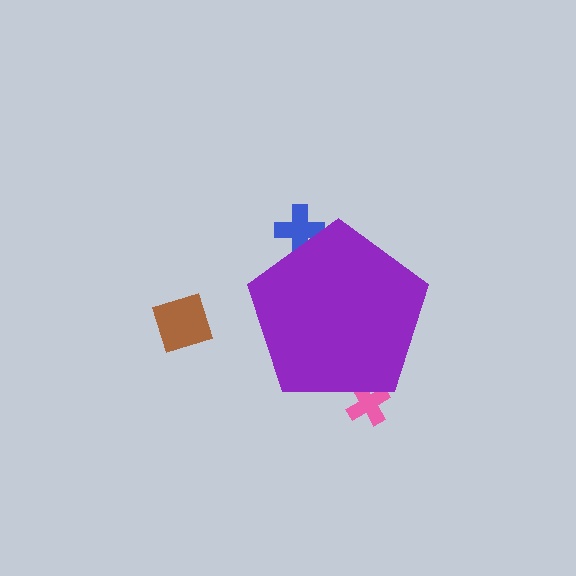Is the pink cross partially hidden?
Yes, the pink cross is partially hidden behind the purple pentagon.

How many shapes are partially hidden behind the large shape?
2 shapes are partially hidden.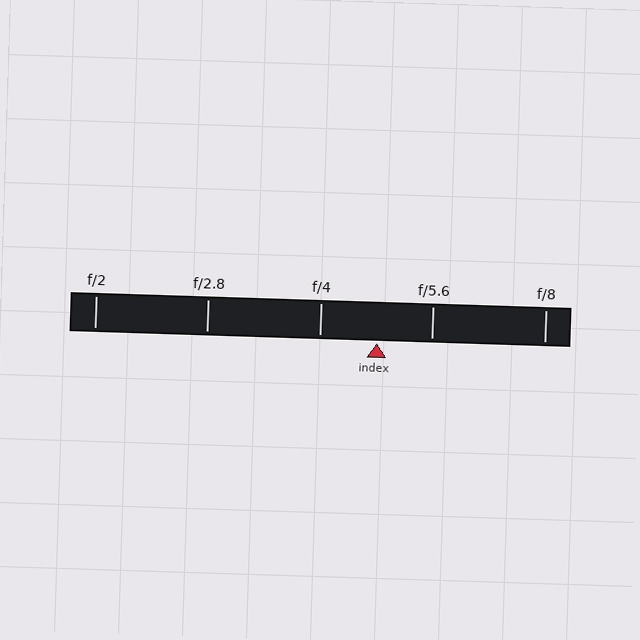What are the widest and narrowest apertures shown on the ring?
The widest aperture shown is f/2 and the narrowest is f/8.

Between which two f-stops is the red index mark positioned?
The index mark is between f/4 and f/5.6.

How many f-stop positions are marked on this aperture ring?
There are 5 f-stop positions marked.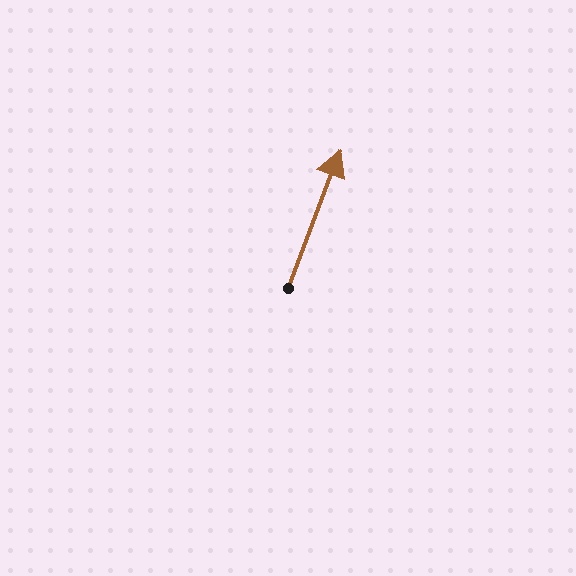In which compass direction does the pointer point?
North.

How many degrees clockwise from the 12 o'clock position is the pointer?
Approximately 21 degrees.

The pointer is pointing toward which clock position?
Roughly 1 o'clock.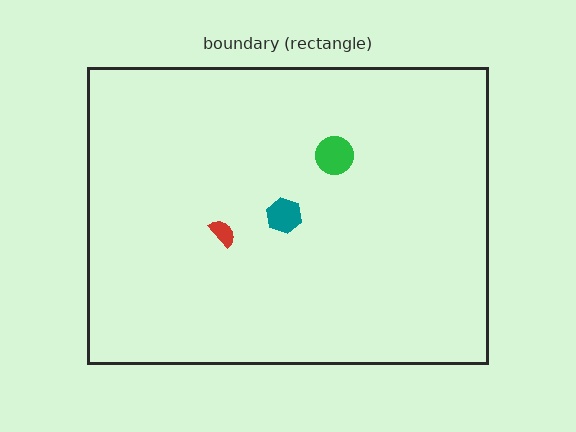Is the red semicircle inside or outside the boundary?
Inside.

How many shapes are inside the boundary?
3 inside, 0 outside.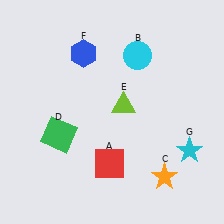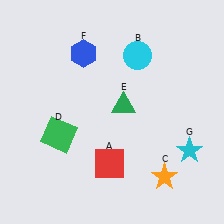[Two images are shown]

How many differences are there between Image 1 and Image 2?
There is 1 difference between the two images.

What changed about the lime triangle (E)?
In Image 1, E is lime. In Image 2, it changed to green.